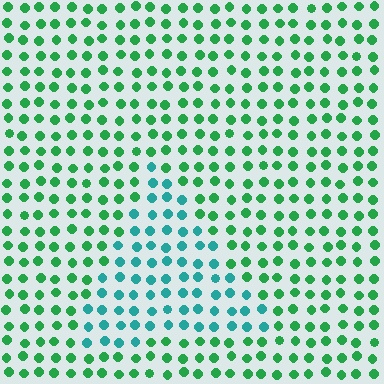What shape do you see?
I see a triangle.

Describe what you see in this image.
The image is filled with small green elements in a uniform arrangement. A triangle-shaped region is visible where the elements are tinted to a slightly different hue, forming a subtle color boundary.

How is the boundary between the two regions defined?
The boundary is defined purely by a slight shift in hue (about 40 degrees). Spacing, size, and orientation are identical on both sides.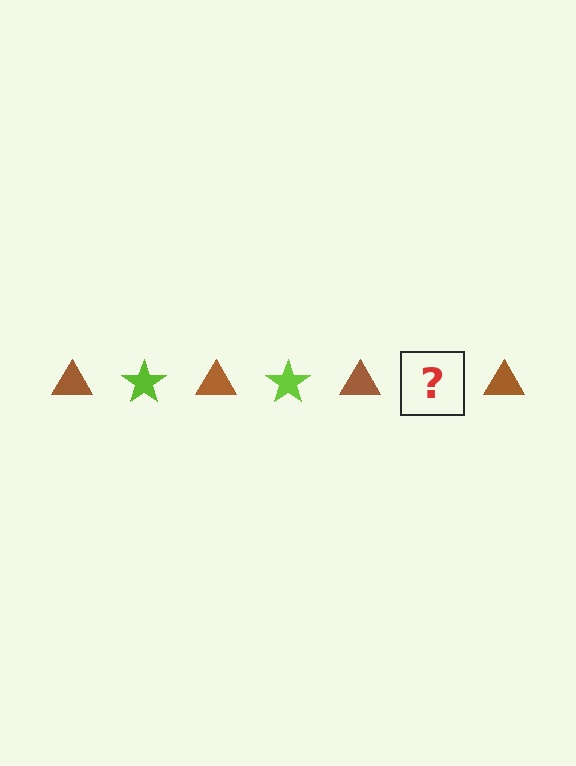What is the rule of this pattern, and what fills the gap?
The rule is that the pattern alternates between brown triangle and lime star. The gap should be filled with a lime star.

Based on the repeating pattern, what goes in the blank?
The blank should be a lime star.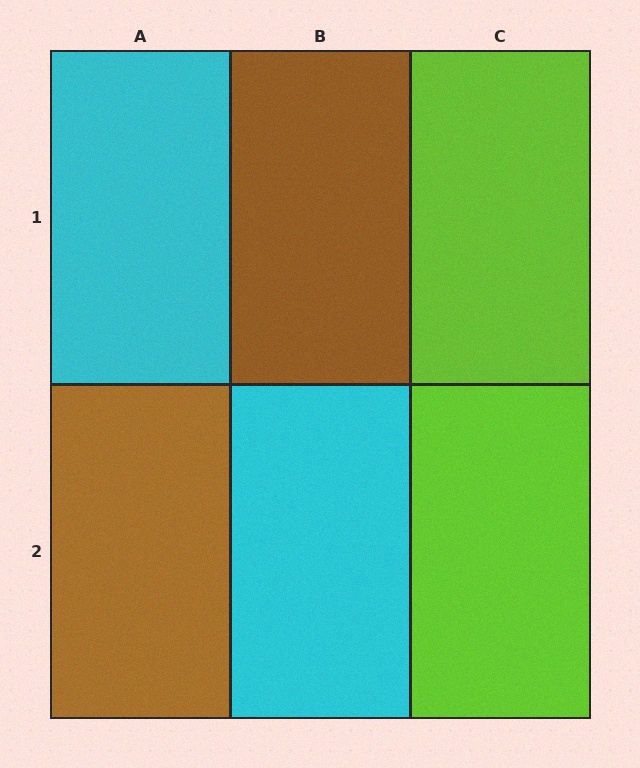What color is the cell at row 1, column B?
Brown.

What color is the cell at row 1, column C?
Lime.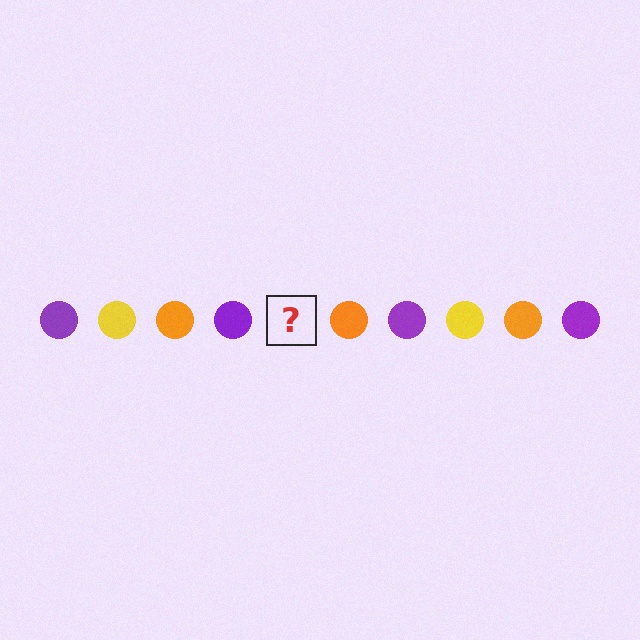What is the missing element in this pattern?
The missing element is a yellow circle.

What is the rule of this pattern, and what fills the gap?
The rule is that the pattern cycles through purple, yellow, orange circles. The gap should be filled with a yellow circle.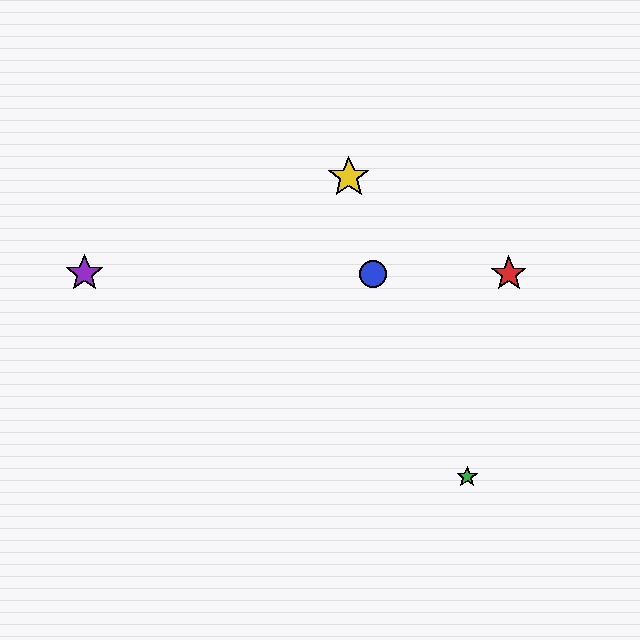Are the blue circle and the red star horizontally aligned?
Yes, both are at y≈274.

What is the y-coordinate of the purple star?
The purple star is at y≈274.